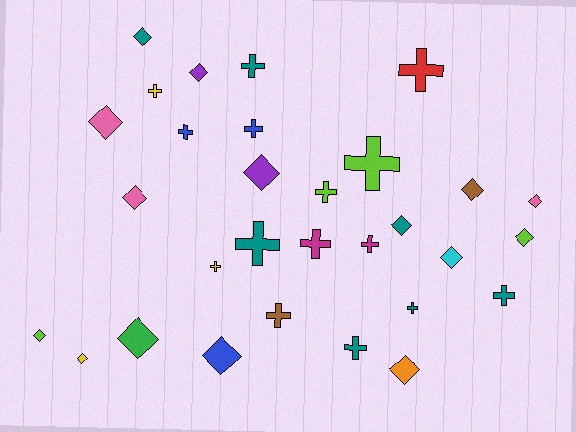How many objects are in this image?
There are 30 objects.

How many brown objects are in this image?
There are 2 brown objects.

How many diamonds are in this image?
There are 15 diamonds.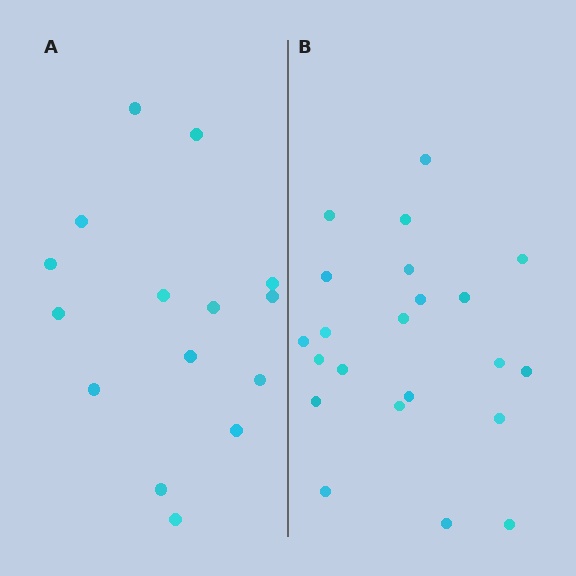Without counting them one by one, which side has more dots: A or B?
Region B (the right region) has more dots.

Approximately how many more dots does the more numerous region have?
Region B has roughly 8 or so more dots than region A.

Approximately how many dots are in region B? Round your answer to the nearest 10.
About 20 dots. (The exact count is 22, which rounds to 20.)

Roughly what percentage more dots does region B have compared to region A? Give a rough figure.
About 45% more.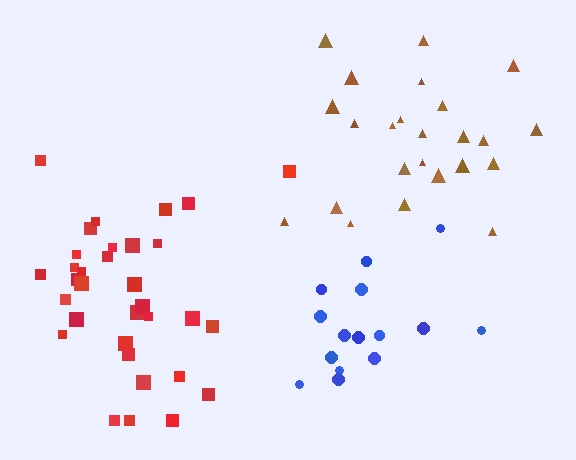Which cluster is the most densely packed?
Red.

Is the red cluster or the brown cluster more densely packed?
Red.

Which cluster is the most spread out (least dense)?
Brown.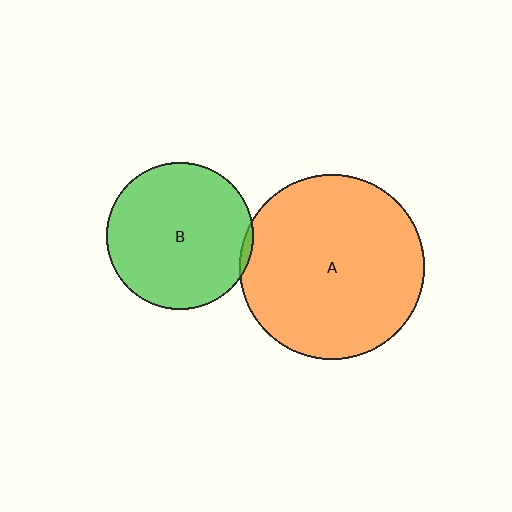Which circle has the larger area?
Circle A (orange).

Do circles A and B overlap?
Yes.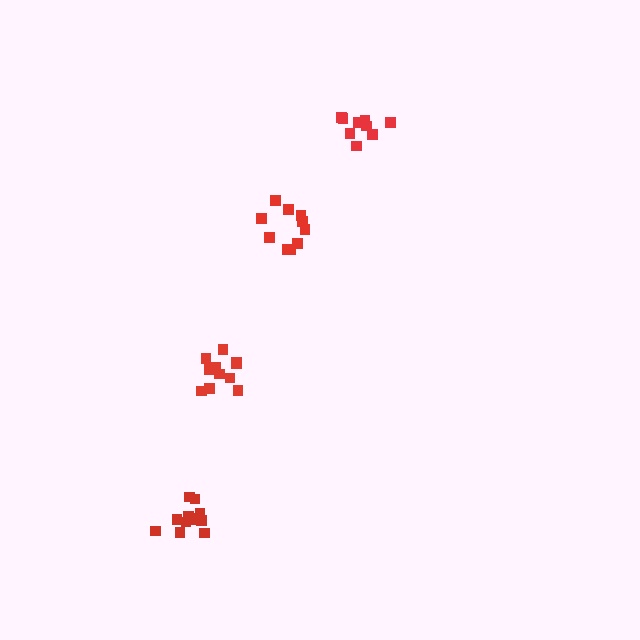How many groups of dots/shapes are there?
There are 4 groups.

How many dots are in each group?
Group 1: 11 dots, Group 2: 10 dots, Group 3: 13 dots, Group 4: 9 dots (43 total).